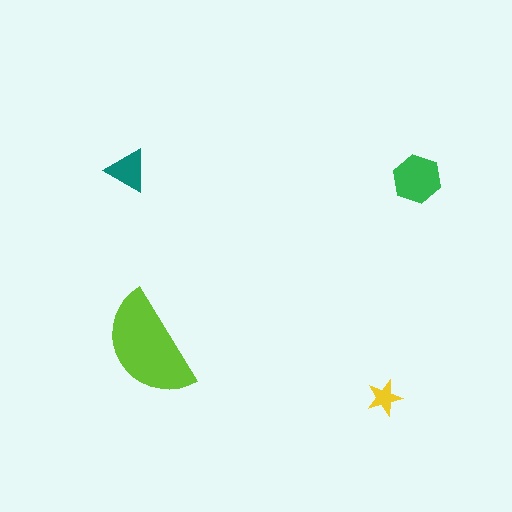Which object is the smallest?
The yellow star.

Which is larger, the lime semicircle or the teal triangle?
The lime semicircle.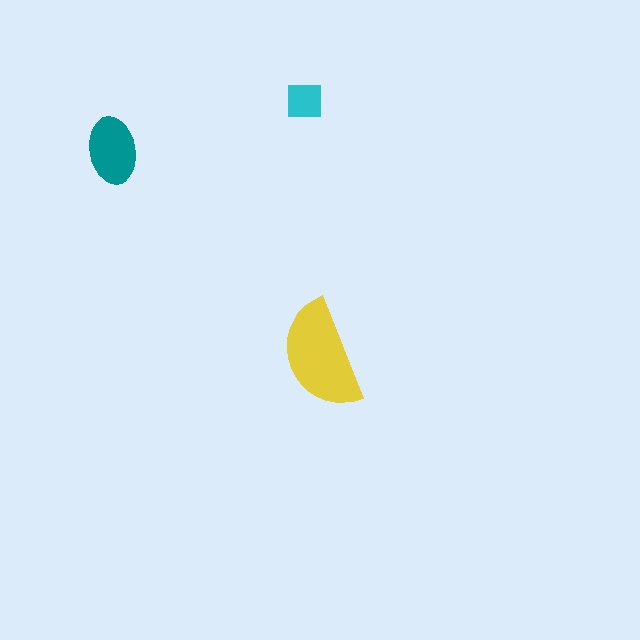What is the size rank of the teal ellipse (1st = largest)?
2nd.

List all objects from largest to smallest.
The yellow semicircle, the teal ellipse, the cyan square.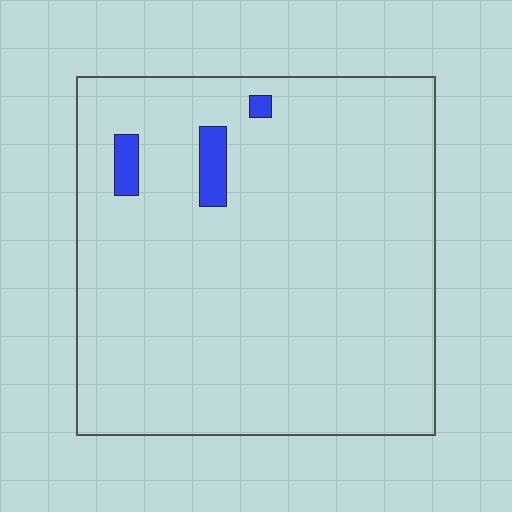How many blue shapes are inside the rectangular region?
3.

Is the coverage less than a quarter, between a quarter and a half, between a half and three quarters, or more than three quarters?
Less than a quarter.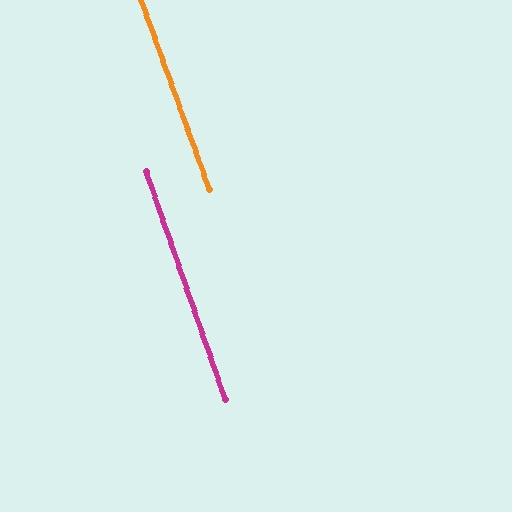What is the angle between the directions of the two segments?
Approximately 1 degree.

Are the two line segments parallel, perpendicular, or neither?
Parallel — their directions differ by only 1.0°.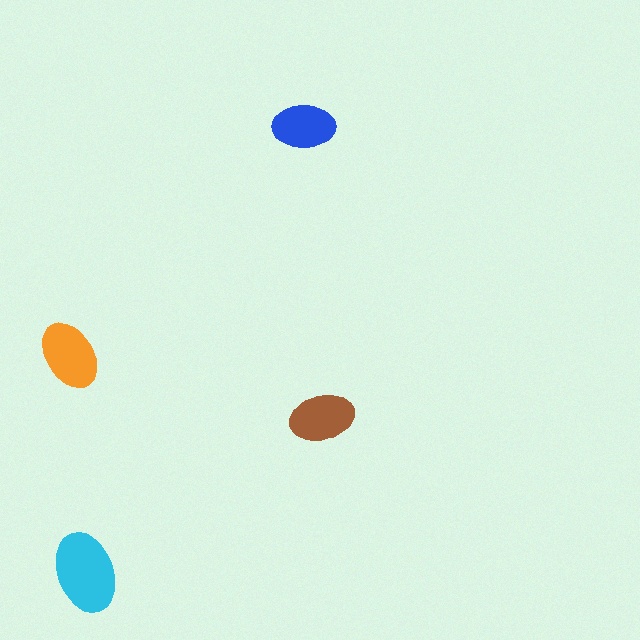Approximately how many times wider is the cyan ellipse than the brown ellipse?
About 1.5 times wider.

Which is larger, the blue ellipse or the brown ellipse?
The brown one.